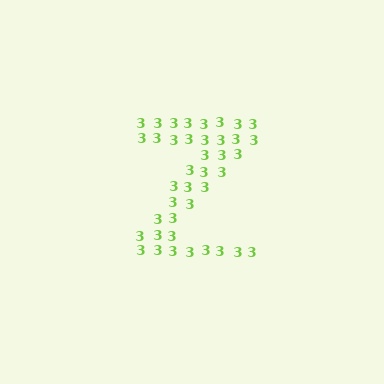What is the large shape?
The large shape is the letter Z.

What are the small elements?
The small elements are digit 3's.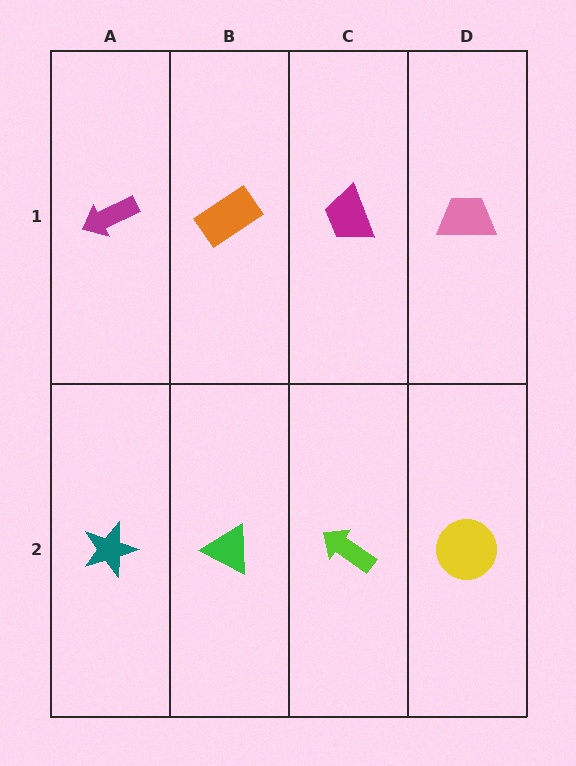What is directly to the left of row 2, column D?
A lime arrow.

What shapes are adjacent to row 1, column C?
A lime arrow (row 2, column C), an orange rectangle (row 1, column B), a pink trapezoid (row 1, column D).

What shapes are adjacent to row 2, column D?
A pink trapezoid (row 1, column D), a lime arrow (row 2, column C).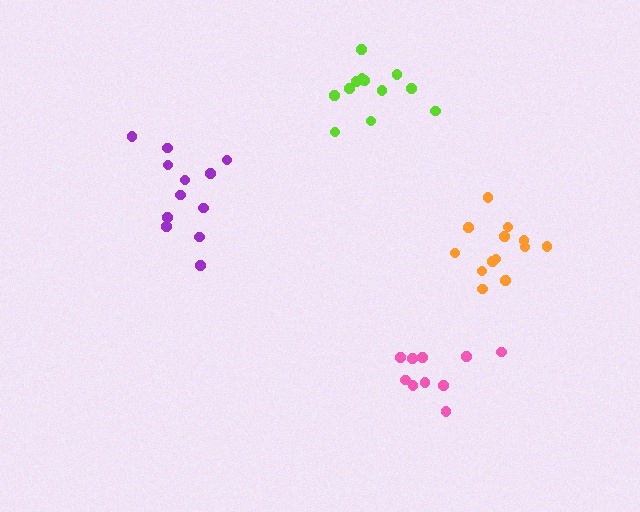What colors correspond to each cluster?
The clusters are colored: lime, orange, purple, pink.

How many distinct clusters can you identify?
There are 4 distinct clusters.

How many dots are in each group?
Group 1: 12 dots, Group 2: 13 dots, Group 3: 12 dots, Group 4: 11 dots (48 total).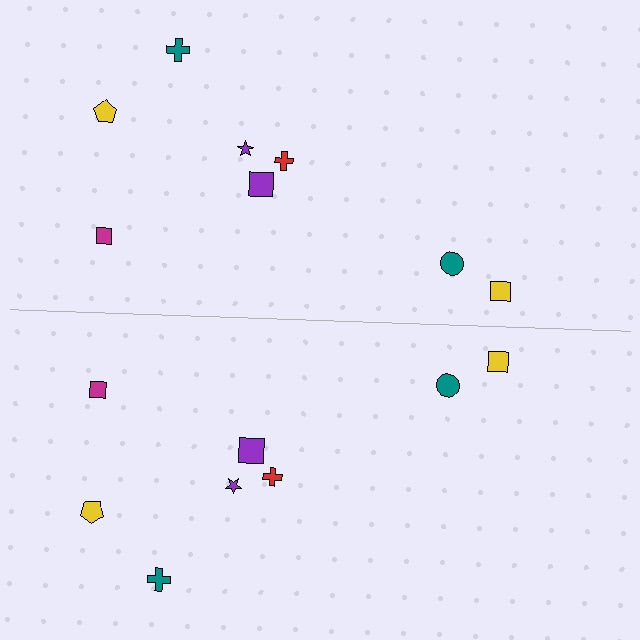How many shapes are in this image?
There are 16 shapes in this image.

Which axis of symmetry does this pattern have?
The pattern has a horizontal axis of symmetry running through the center of the image.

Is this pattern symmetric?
Yes, this pattern has bilateral (reflection) symmetry.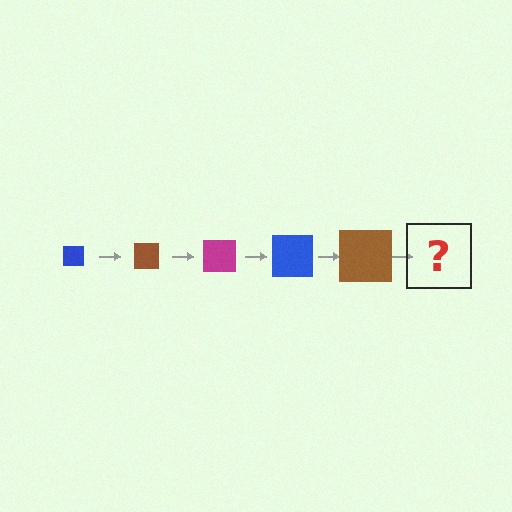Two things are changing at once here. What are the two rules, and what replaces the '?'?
The two rules are that the square grows larger each step and the color cycles through blue, brown, and magenta. The '?' should be a magenta square, larger than the previous one.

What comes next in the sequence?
The next element should be a magenta square, larger than the previous one.